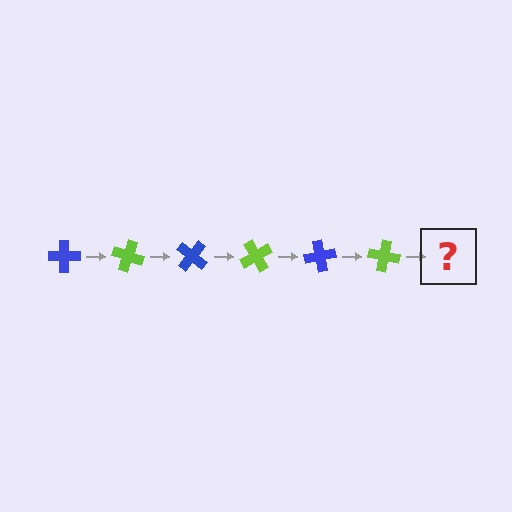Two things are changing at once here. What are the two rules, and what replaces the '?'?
The two rules are that it rotates 20 degrees each step and the color cycles through blue and lime. The '?' should be a blue cross, rotated 120 degrees from the start.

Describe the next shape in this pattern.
It should be a blue cross, rotated 120 degrees from the start.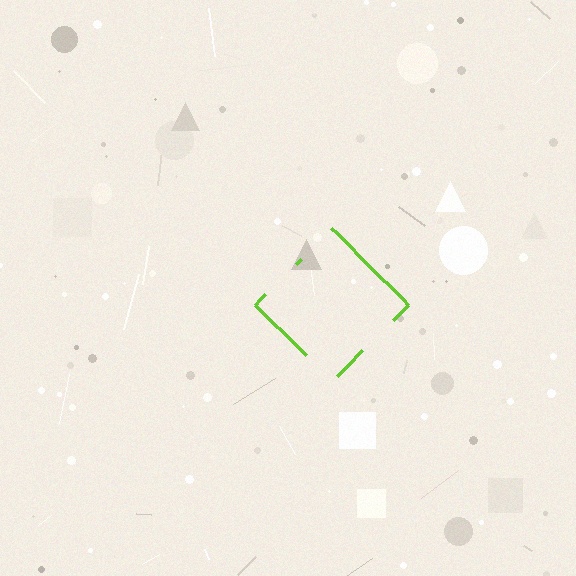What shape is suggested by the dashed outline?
The dashed outline suggests a diamond.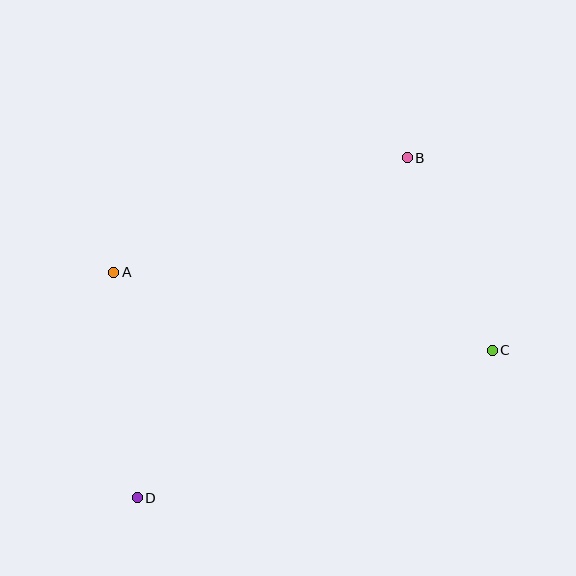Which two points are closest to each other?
Points B and C are closest to each other.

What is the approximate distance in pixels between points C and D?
The distance between C and D is approximately 384 pixels.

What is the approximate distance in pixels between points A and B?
The distance between A and B is approximately 315 pixels.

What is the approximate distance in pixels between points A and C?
The distance between A and C is approximately 386 pixels.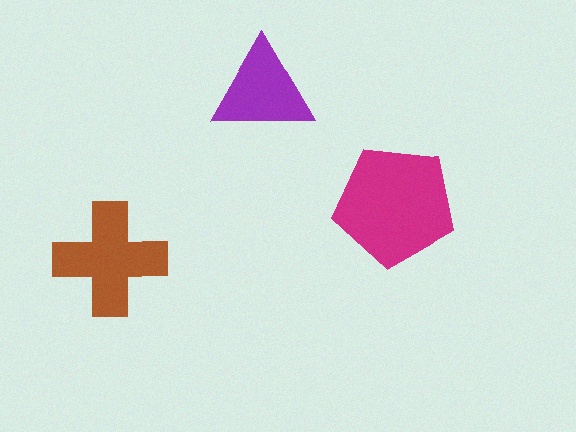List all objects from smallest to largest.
The purple triangle, the brown cross, the magenta pentagon.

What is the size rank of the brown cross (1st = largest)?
2nd.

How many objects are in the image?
There are 3 objects in the image.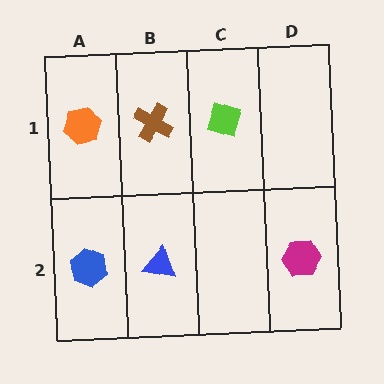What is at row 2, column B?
A blue triangle.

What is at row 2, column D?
A magenta hexagon.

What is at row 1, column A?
An orange hexagon.